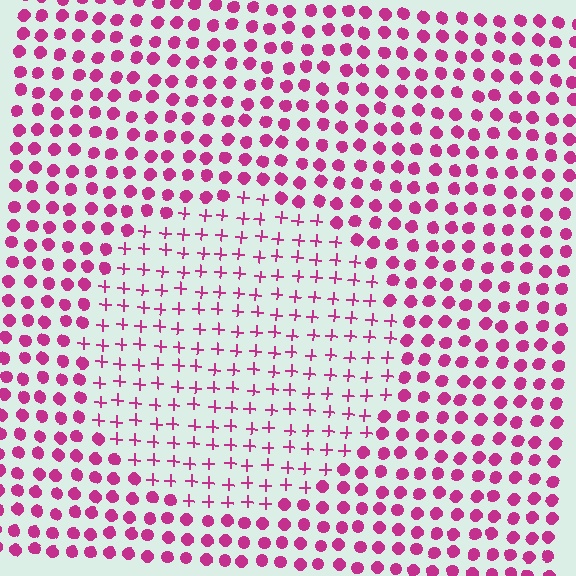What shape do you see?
I see a circle.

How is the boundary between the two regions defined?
The boundary is defined by a change in element shape: plus signs inside vs. circles outside. All elements share the same color and spacing.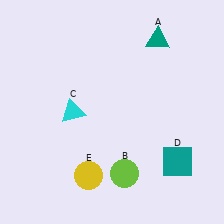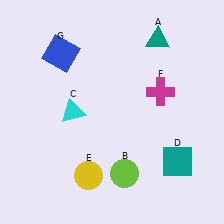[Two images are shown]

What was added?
A magenta cross (F), a blue square (G) were added in Image 2.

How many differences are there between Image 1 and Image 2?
There are 2 differences between the two images.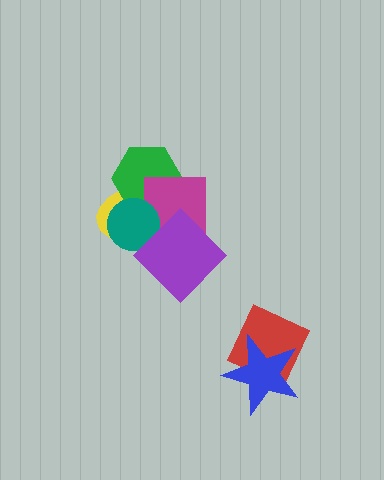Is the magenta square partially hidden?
Yes, it is partially covered by another shape.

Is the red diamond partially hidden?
Yes, it is partially covered by another shape.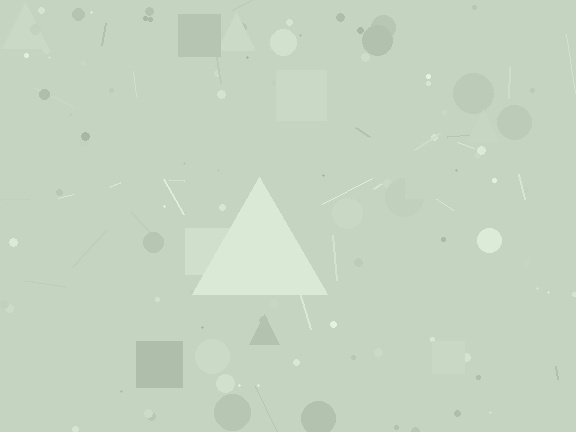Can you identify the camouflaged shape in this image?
The camouflaged shape is a triangle.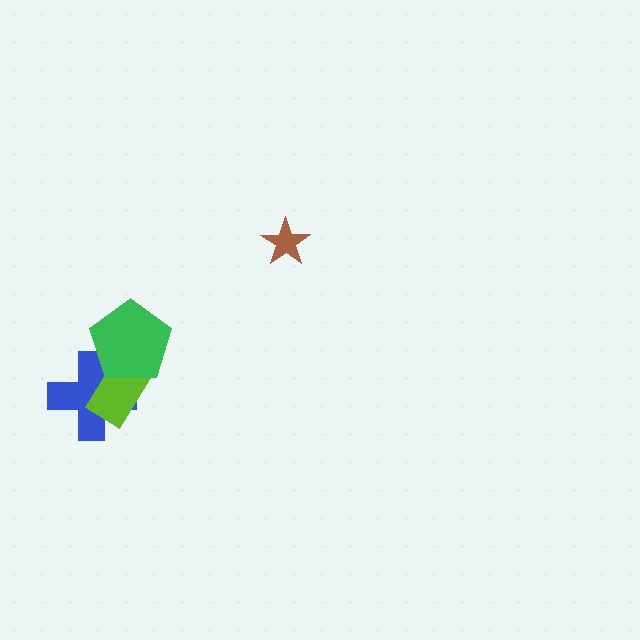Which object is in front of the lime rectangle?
The green pentagon is in front of the lime rectangle.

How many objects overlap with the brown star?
0 objects overlap with the brown star.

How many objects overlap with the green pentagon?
2 objects overlap with the green pentagon.